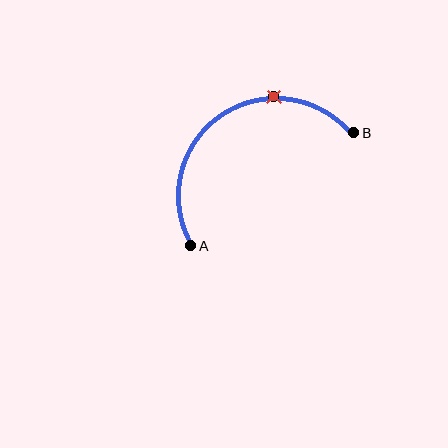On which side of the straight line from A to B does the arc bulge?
The arc bulges above and to the left of the straight line connecting A and B.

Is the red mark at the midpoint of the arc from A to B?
No. The red mark lies on the arc but is closer to endpoint B. The arc midpoint would be at the point on the curve equidistant along the arc from both A and B.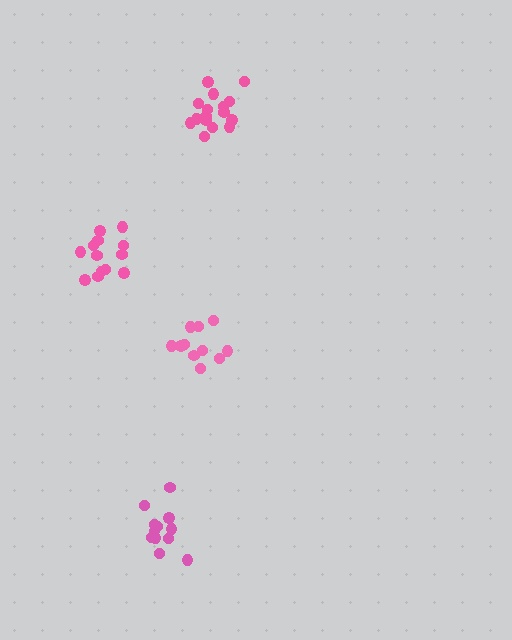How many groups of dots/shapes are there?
There are 4 groups.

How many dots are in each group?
Group 1: 11 dots, Group 2: 16 dots, Group 3: 13 dots, Group 4: 12 dots (52 total).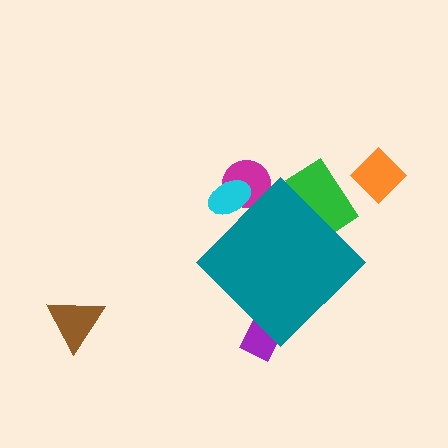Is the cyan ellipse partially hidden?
Yes, the cyan ellipse is partially hidden behind the teal diamond.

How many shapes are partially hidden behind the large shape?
4 shapes are partially hidden.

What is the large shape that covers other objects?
A teal diamond.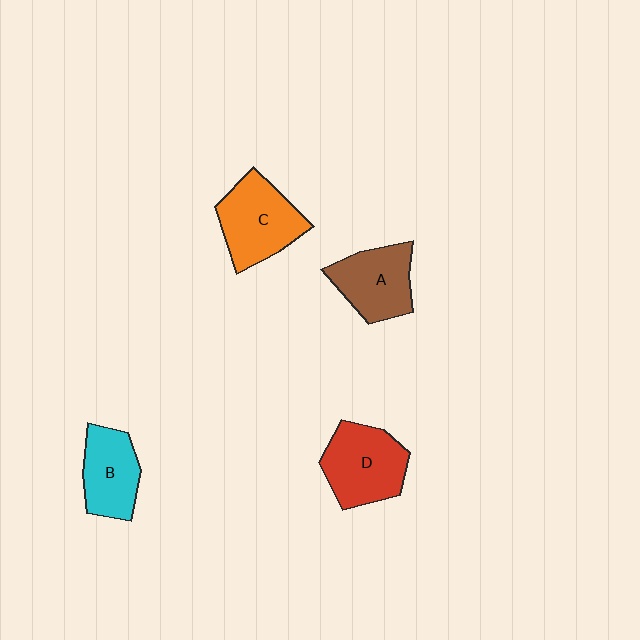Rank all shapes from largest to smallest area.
From largest to smallest: C (orange), D (red), A (brown), B (cyan).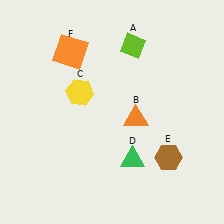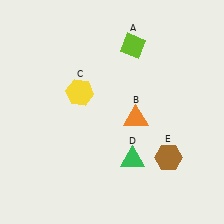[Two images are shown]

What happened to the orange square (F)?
The orange square (F) was removed in Image 2. It was in the top-left area of Image 1.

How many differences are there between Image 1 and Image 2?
There is 1 difference between the two images.